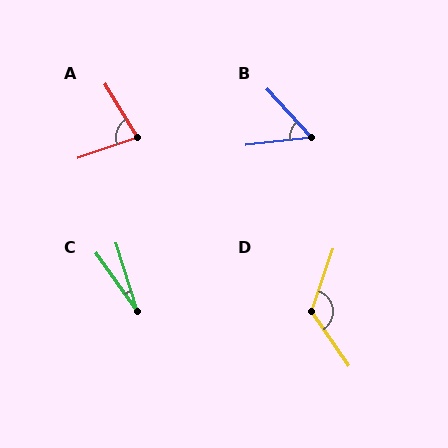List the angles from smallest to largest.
C (18°), B (55°), A (78°), D (126°).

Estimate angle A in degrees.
Approximately 78 degrees.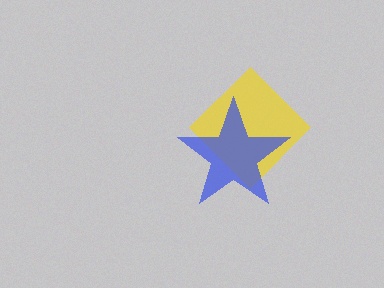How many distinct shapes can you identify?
There are 2 distinct shapes: a yellow diamond, a blue star.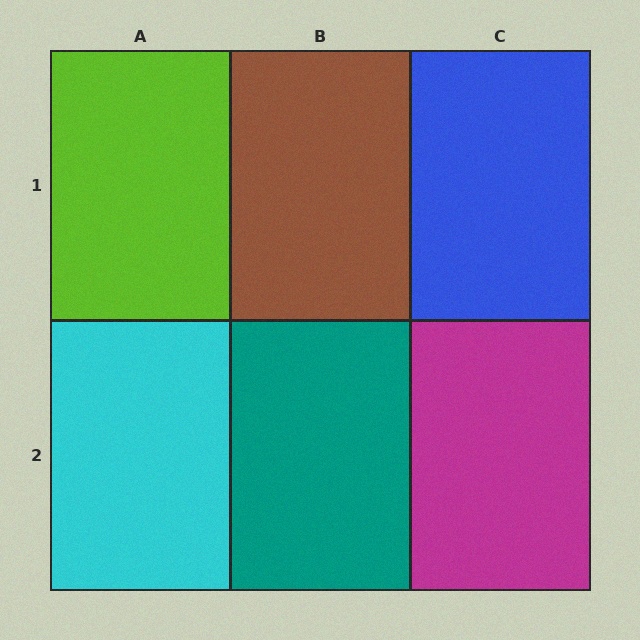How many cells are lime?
1 cell is lime.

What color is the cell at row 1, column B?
Brown.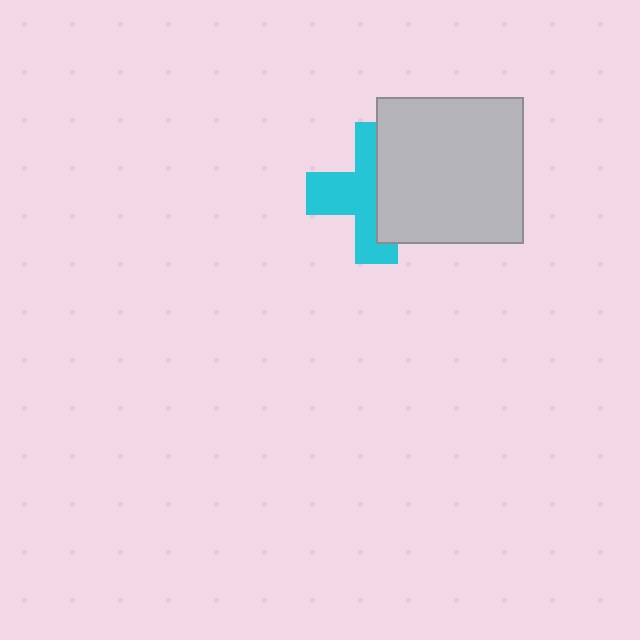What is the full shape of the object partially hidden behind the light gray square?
The partially hidden object is a cyan cross.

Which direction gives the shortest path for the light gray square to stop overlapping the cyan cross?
Moving right gives the shortest separation.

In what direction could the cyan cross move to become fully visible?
The cyan cross could move left. That would shift it out from behind the light gray square entirely.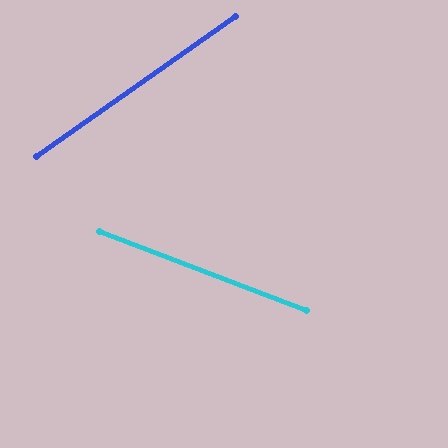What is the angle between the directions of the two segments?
Approximately 56 degrees.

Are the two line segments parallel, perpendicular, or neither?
Neither parallel nor perpendicular — they differ by about 56°.